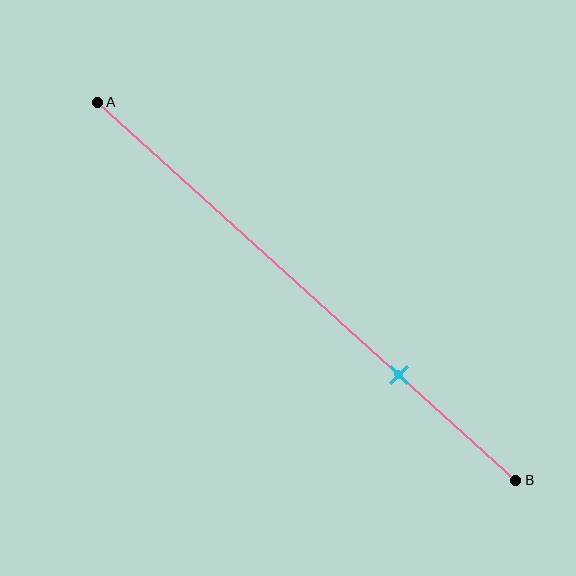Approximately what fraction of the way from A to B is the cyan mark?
The cyan mark is approximately 70% of the way from A to B.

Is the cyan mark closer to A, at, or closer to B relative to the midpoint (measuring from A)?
The cyan mark is closer to point B than the midpoint of segment AB.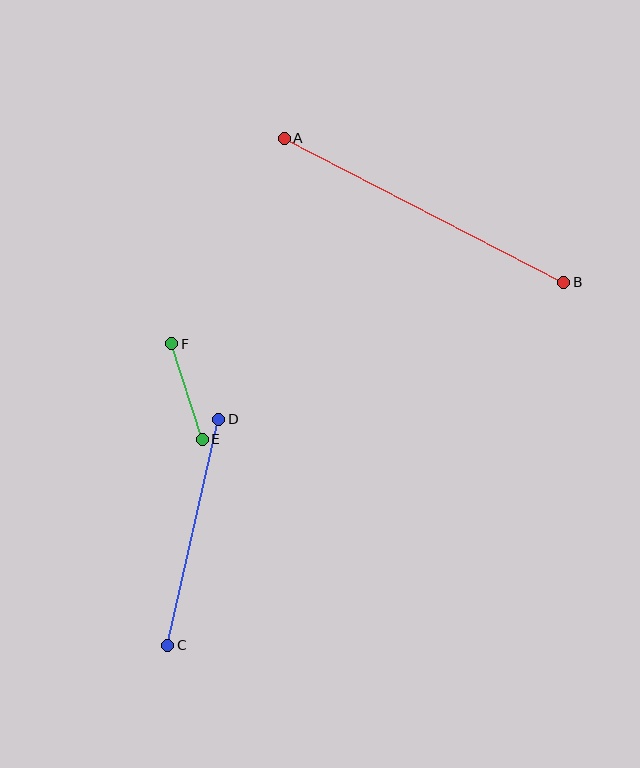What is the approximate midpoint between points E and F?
The midpoint is at approximately (187, 392) pixels.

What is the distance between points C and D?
The distance is approximately 232 pixels.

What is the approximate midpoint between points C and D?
The midpoint is at approximately (193, 532) pixels.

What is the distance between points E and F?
The distance is approximately 100 pixels.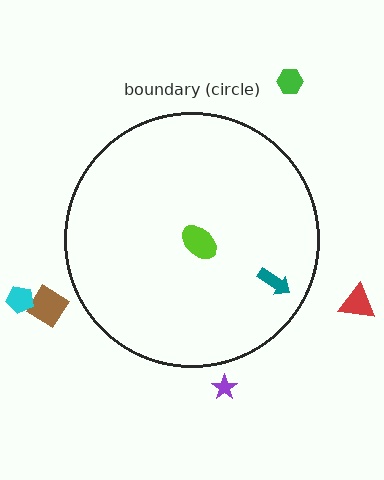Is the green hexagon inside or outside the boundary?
Outside.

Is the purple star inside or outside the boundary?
Outside.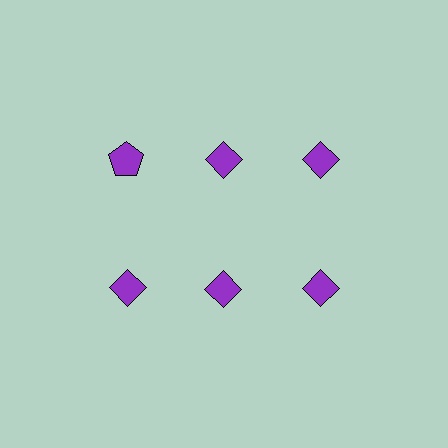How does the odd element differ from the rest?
It has a different shape: pentagon instead of diamond.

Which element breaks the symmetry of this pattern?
The purple pentagon in the top row, leftmost column breaks the symmetry. All other shapes are purple diamonds.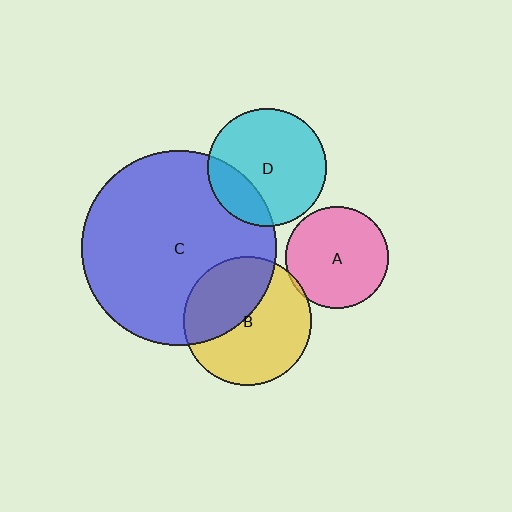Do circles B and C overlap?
Yes.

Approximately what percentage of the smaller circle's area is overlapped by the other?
Approximately 40%.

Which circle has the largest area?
Circle C (blue).